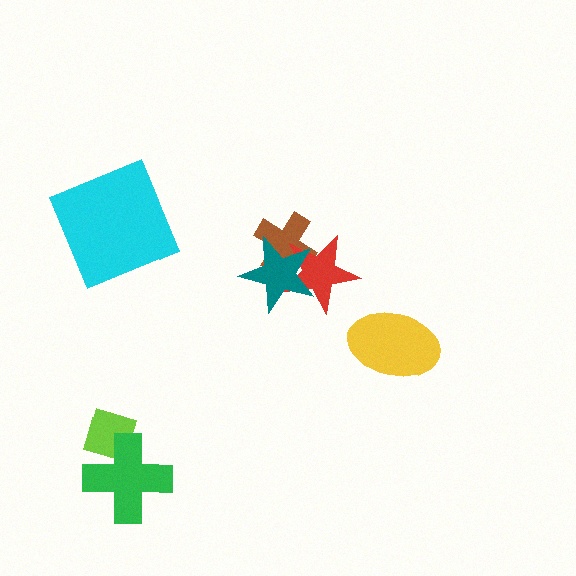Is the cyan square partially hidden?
No, no other shape covers it.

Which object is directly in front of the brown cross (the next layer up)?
The red star is directly in front of the brown cross.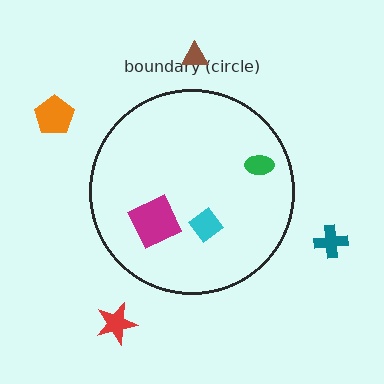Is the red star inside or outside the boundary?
Outside.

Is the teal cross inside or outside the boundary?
Outside.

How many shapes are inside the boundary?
3 inside, 4 outside.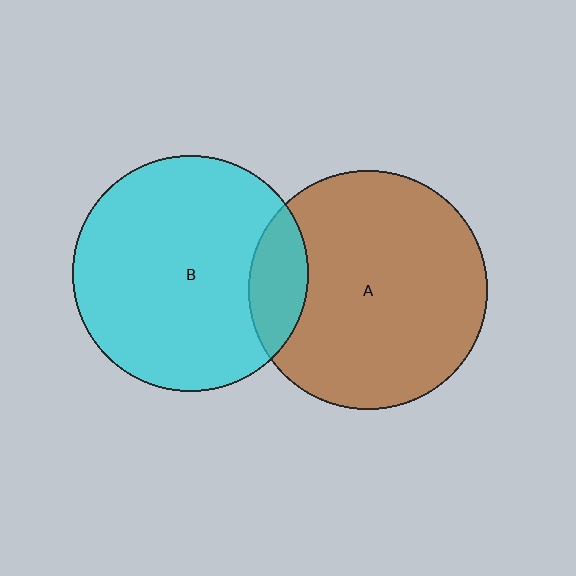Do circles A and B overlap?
Yes.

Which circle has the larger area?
Circle A (brown).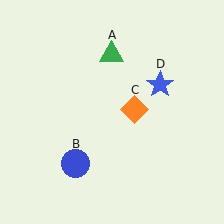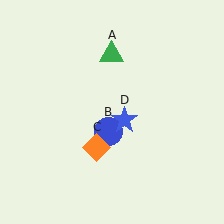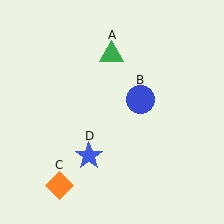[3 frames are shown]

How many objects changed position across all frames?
3 objects changed position: blue circle (object B), orange diamond (object C), blue star (object D).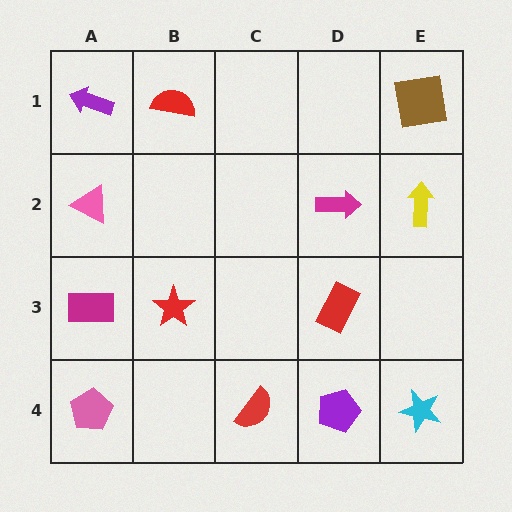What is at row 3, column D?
A red rectangle.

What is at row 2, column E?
A yellow arrow.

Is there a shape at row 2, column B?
No, that cell is empty.